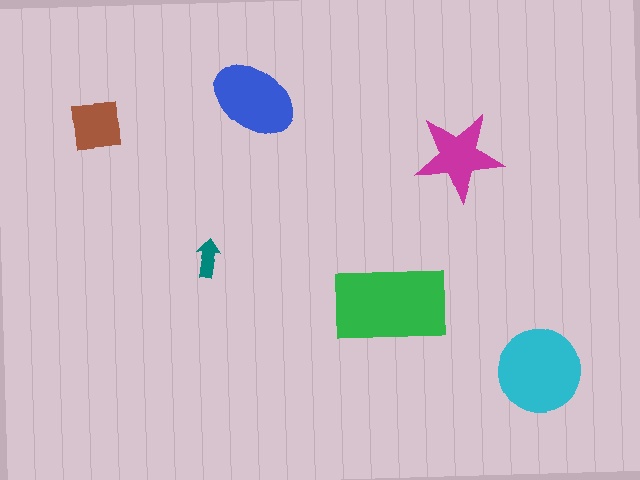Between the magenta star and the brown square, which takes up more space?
The magenta star.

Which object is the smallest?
The teal arrow.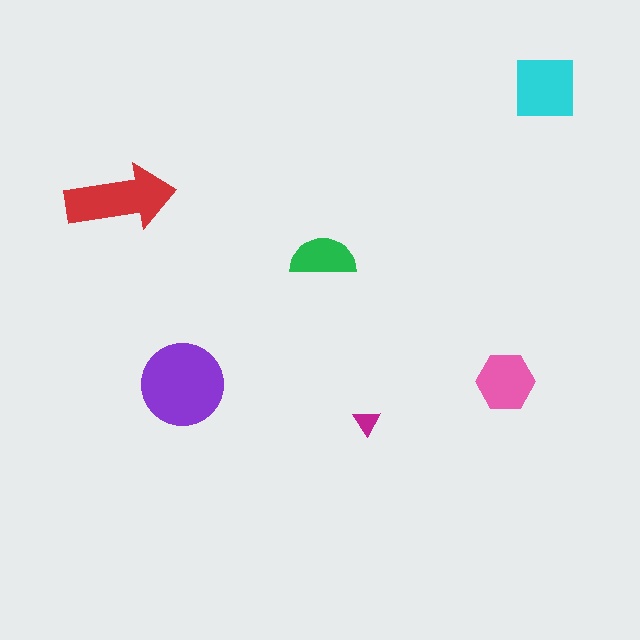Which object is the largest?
The purple circle.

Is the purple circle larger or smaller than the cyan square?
Larger.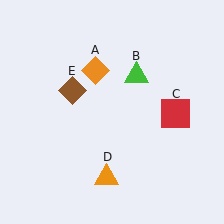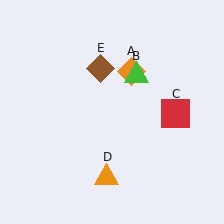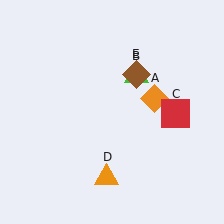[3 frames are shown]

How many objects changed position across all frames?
2 objects changed position: orange diamond (object A), brown diamond (object E).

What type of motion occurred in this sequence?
The orange diamond (object A), brown diamond (object E) rotated clockwise around the center of the scene.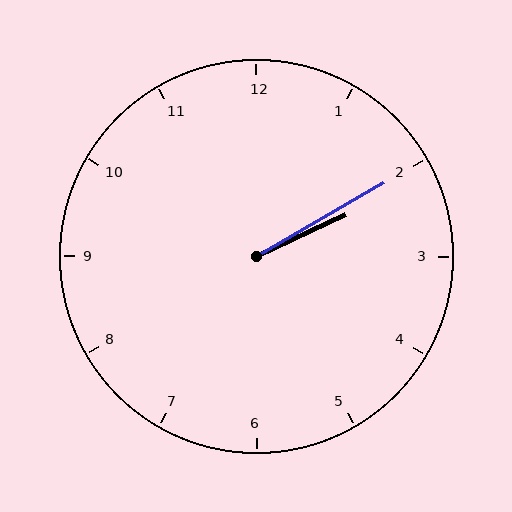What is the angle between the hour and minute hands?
Approximately 5 degrees.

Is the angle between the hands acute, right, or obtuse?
It is acute.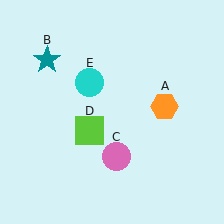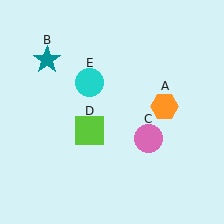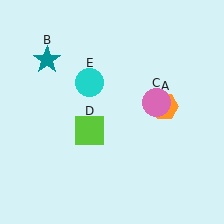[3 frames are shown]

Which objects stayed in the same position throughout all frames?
Orange hexagon (object A) and teal star (object B) and lime square (object D) and cyan circle (object E) remained stationary.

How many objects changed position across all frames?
1 object changed position: pink circle (object C).